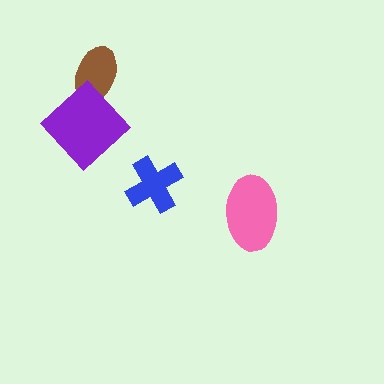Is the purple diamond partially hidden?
No, no other shape covers it.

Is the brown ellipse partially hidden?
Yes, it is partially covered by another shape.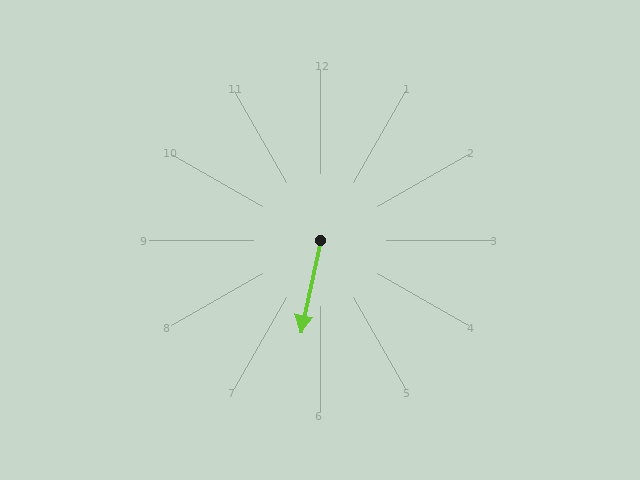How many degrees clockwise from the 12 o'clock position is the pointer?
Approximately 192 degrees.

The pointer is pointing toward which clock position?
Roughly 6 o'clock.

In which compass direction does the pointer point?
South.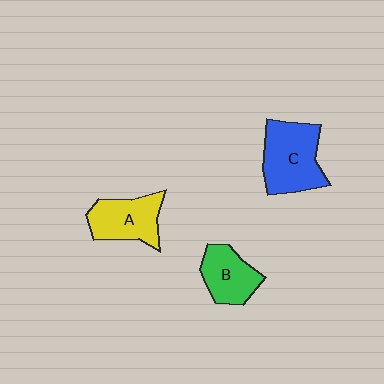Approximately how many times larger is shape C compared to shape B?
Approximately 1.5 times.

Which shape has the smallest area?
Shape B (green).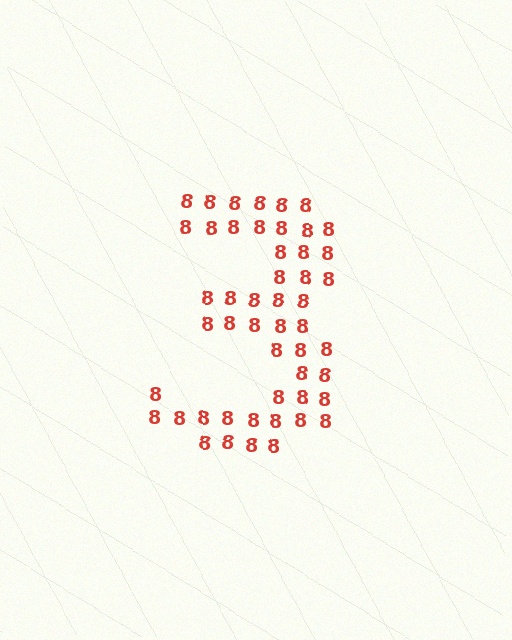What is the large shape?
The large shape is the digit 3.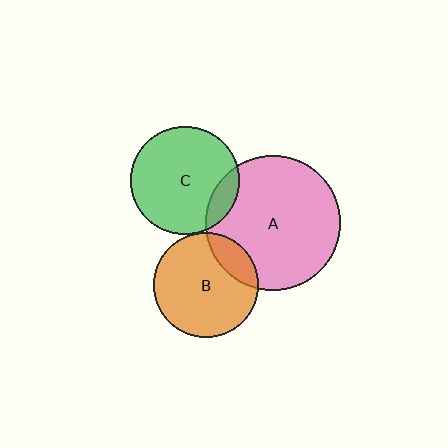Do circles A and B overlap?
Yes.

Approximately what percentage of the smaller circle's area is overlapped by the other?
Approximately 15%.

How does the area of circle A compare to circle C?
Approximately 1.5 times.